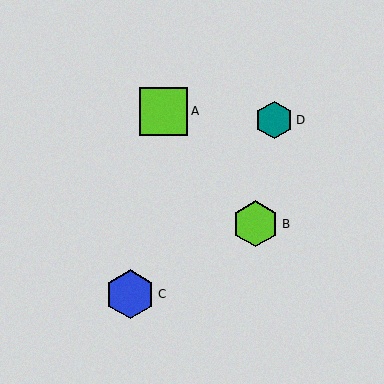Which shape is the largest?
The blue hexagon (labeled C) is the largest.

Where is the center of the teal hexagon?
The center of the teal hexagon is at (274, 120).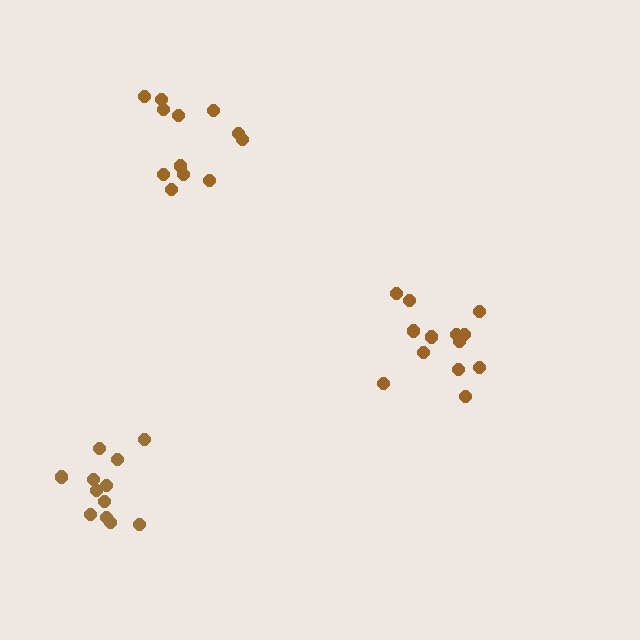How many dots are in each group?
Group 1: 13 dots, Group 2: 12 dots, Group 3: 12 dots (37 total).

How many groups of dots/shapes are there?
There are 3 groups.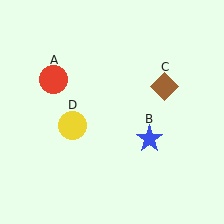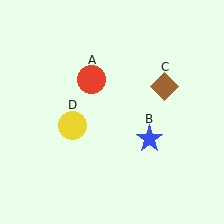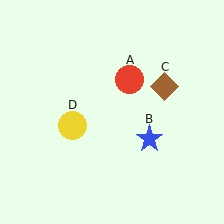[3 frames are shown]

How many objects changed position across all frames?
1 object changed position: red circle (object A).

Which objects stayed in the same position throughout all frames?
Blue star (object B) and brown diamond (object C) and yellow circle (object D) remained stationary.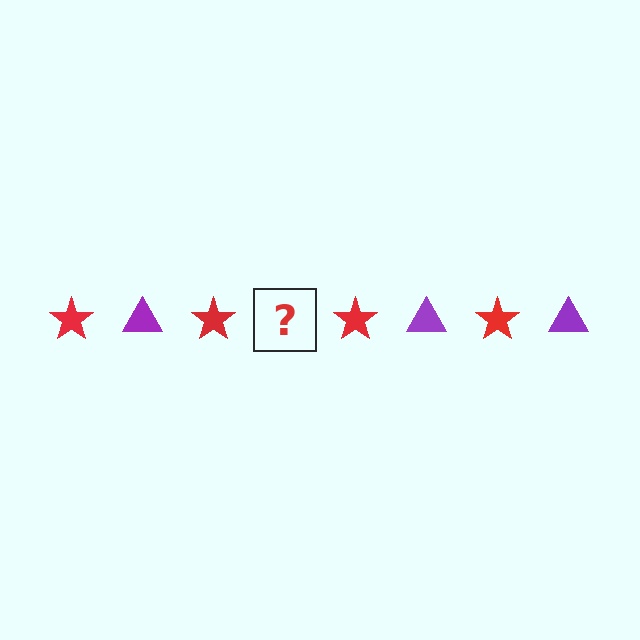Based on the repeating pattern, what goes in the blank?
The blank should be a purple triangle.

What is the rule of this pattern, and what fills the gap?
The rule is that the pattern alternates between red star and purple triangle. The gap should be filled with a purple triangle.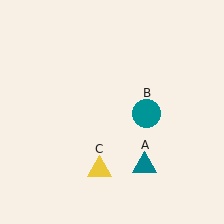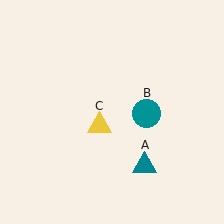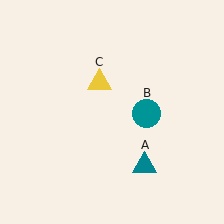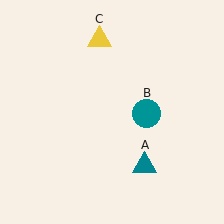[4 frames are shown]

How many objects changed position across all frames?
1 object changed position: yellow triangle (object C).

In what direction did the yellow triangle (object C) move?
The yellow triangle (object C) moved up.